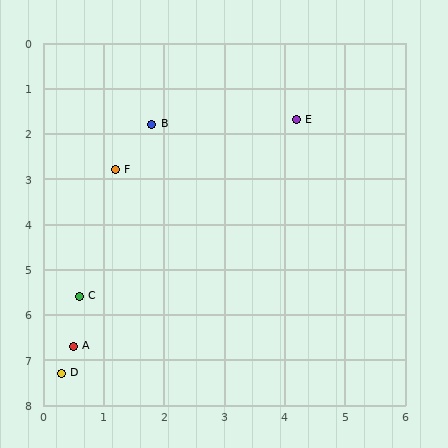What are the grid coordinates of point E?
Point E is at approximately (4.2, 1.7).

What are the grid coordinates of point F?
Point F is at approximately (1.2, 2.8).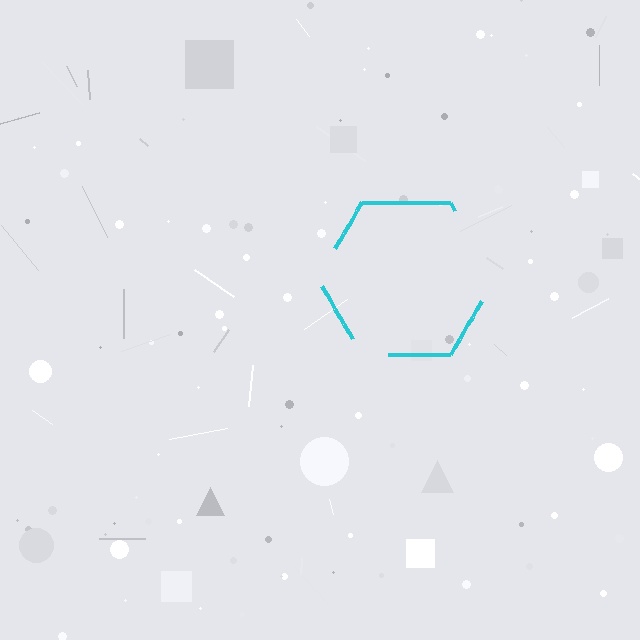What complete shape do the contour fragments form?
The contour fragments form a hexagon.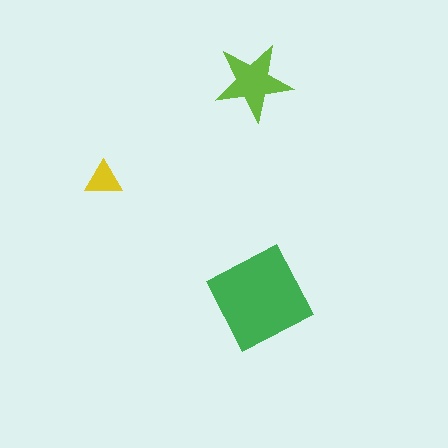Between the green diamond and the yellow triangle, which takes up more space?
The green diamond.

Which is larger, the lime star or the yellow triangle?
The lime star.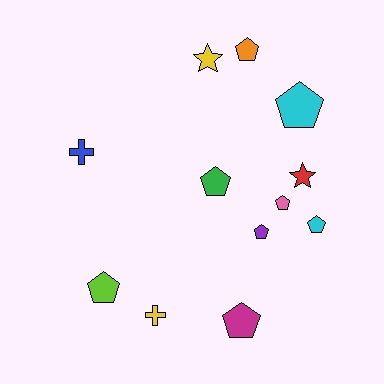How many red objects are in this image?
There is 1 red object.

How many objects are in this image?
There are 12 objects.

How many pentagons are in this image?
There are 8 pentagons.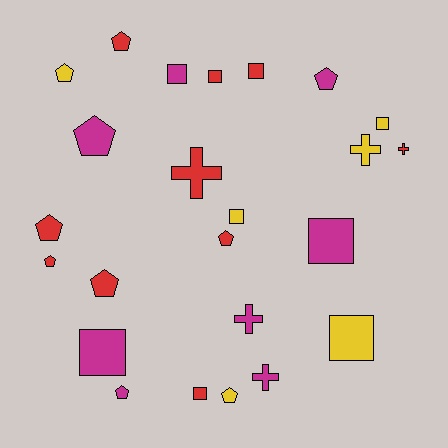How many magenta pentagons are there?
There are 3 magenta pentagons.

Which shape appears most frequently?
Pentagon, with 10 objects.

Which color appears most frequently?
Red, with 10 objects.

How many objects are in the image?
There are 24 objects.